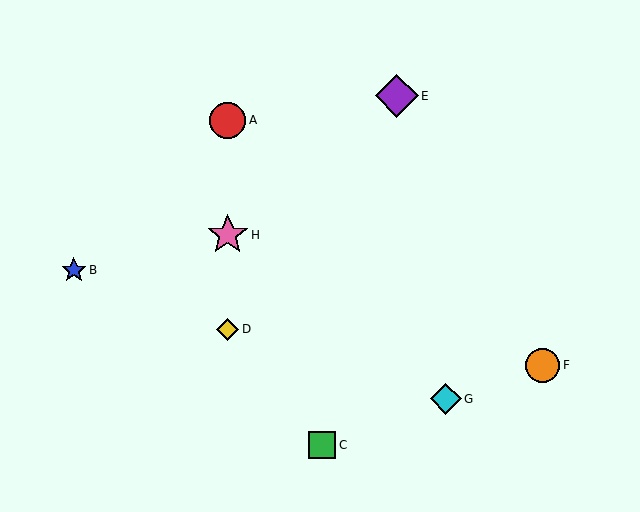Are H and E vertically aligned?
No, H is at x≈228 and E is at x≈397.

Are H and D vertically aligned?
Yes, both are at x≈228.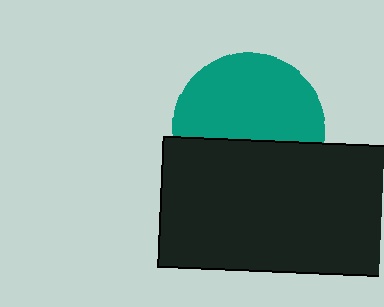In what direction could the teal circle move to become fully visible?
The teal circle could move up. That would shift it out from behind the black rectangle entirely.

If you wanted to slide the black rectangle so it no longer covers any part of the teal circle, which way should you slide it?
Slide it down — that is the most direct way to separate the two shapes.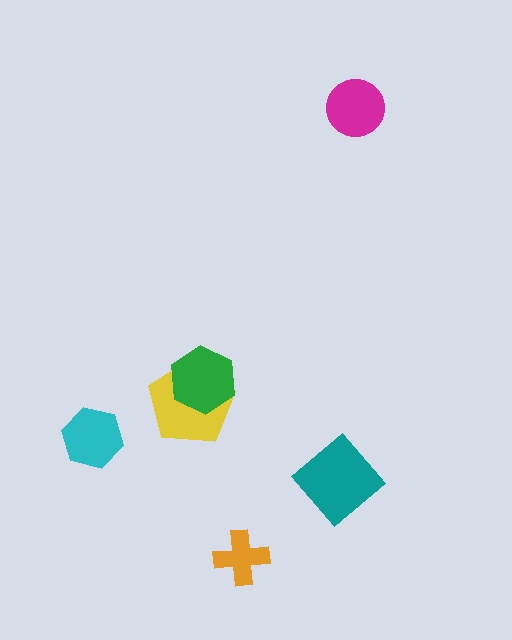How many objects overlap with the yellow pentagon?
1 object overlaps with the yellow pentagon.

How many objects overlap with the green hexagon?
1 object overlaps with the green hexagon.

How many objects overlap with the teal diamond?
0 objects overlap with the teal diamond.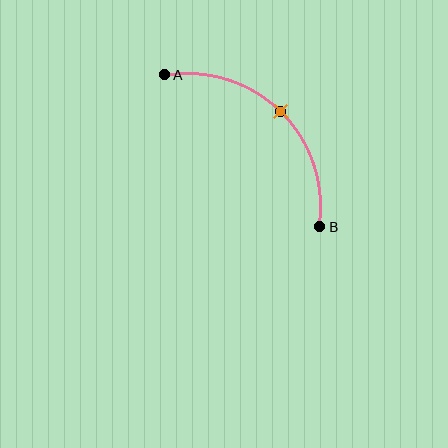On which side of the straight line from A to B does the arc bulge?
The arc bulges above and to the right of the straight line connecting A and B.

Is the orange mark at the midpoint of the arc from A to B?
Yes. The orange mark lies on the arc at equal arc-length from both A and B — it is the arc midpoint.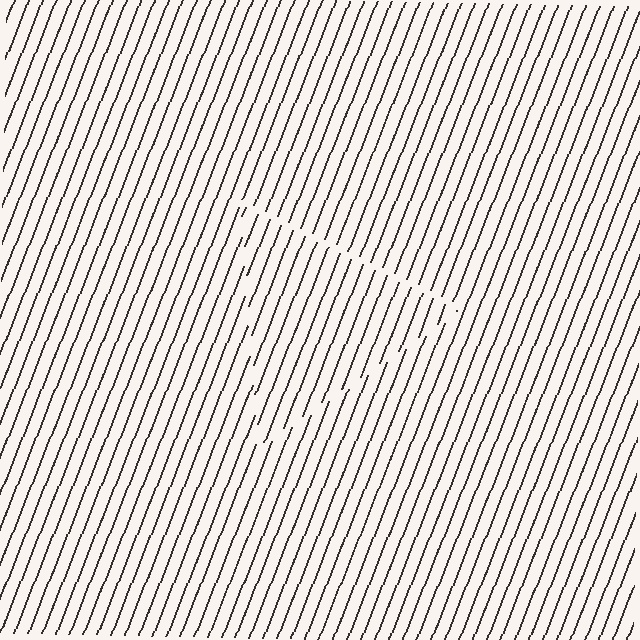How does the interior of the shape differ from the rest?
The interior of the shape contains the same grating, shifted by half a period — the contour is defined by the phase discontinuity where line-ends from the inner and outer gratings abut.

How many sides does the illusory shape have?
3 sides — the line-ends trace a triangle.